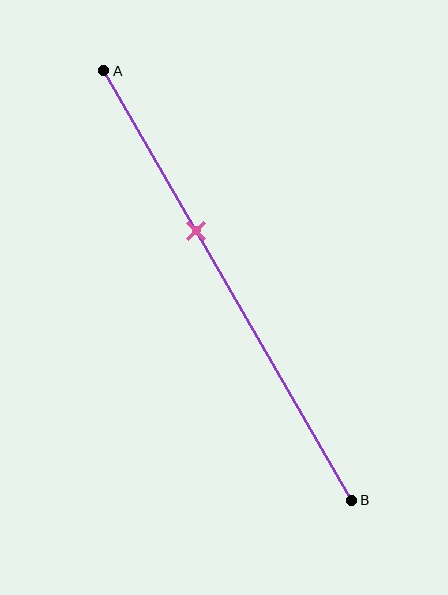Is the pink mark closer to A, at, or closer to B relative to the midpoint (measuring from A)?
The pink mark is closer to point A than the midpoint of segment AB.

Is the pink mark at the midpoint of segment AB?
No, the mark is at about 35% from A, not at the 50% midpoint.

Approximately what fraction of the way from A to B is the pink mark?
The pink mark is approximately 35% of the way from A to B.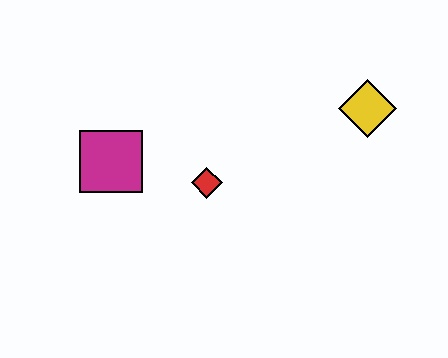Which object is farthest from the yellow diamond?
The magenta square is farthest from the yellow diamond.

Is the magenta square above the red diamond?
Yes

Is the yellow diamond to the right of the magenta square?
Yes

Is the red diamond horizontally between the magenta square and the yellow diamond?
Yes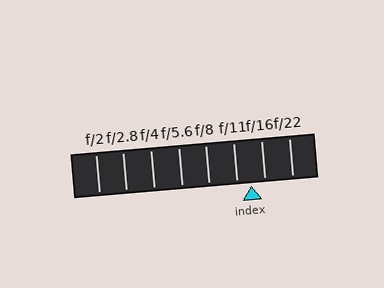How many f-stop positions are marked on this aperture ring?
There are 8 f-stop positions marked.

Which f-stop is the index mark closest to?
The index mark is closest to f/11.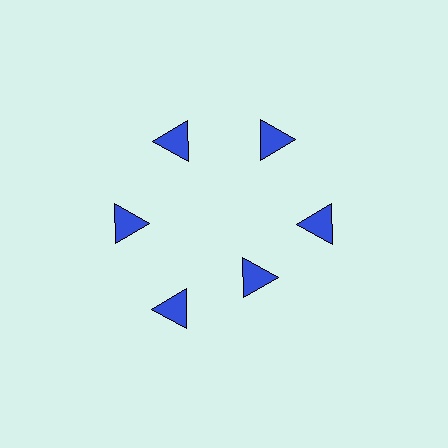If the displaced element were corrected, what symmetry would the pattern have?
It would have 6-fold rotational symmetry — the pattern would map onto itself every 60 degrees.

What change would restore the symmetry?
The symmetry would be restored by moving it outward, back onto the ring so that all 6 triangles sit at equal angles and equal distance from the center.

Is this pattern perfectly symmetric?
No. The 6 blue triangles are arranged in a ring, but one element near the 5 o'clock position is pulled inward toward the center, breaking the 6-fold rotational symmetry.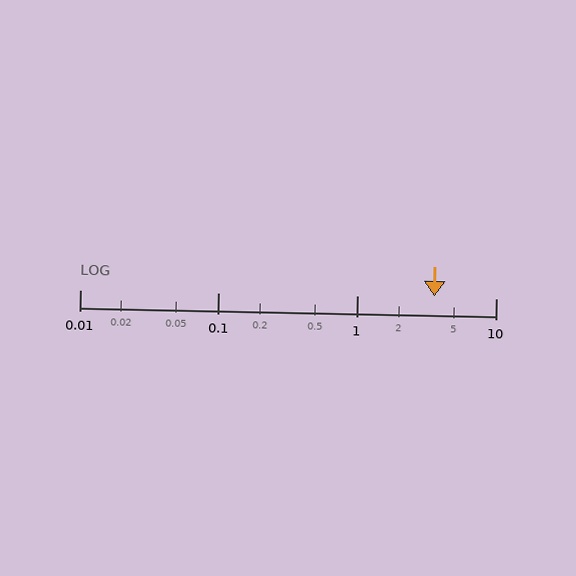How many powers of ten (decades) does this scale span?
The scale spans 3 decades, from 0.01 to 10.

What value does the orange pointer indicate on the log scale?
The pointer indicates approximately 3.6.